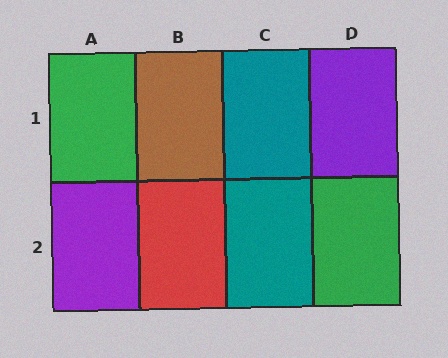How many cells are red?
1 cell is red.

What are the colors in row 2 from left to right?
Purple, red, teal, green.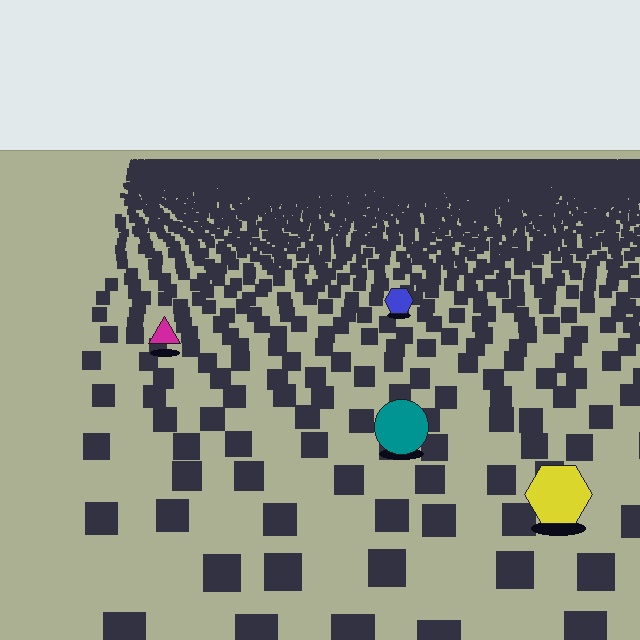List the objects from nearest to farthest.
From nearest to farthest: the yellow hexagon, the teal circle, the magenta triangle, the blue hexagon.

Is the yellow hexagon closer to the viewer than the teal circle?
Yes. The yellow hexagon is closer — you can tell from the texture gradient: the ground texture is coarser near it.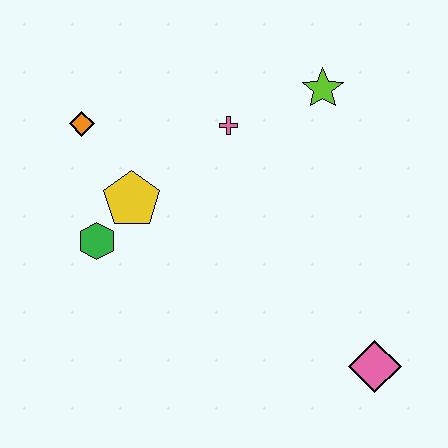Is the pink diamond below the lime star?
Yes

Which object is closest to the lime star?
The pink cross is closest to the lime star.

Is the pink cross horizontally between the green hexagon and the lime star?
Yes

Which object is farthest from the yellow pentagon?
The pink diamond is farthest from the yellow pentagon.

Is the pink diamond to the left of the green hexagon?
No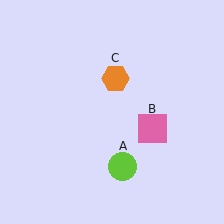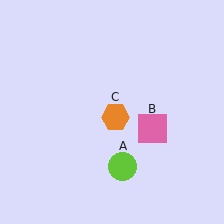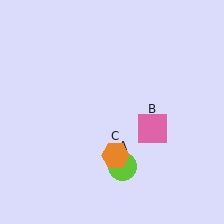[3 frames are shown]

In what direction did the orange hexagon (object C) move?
The orange hexagon (object C) moved down.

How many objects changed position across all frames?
1 object changed position: orange hexagon (object C).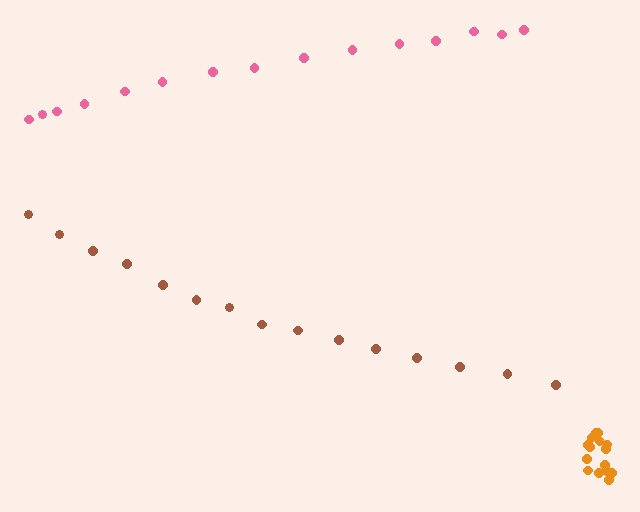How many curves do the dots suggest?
There are 3 distinct paths.